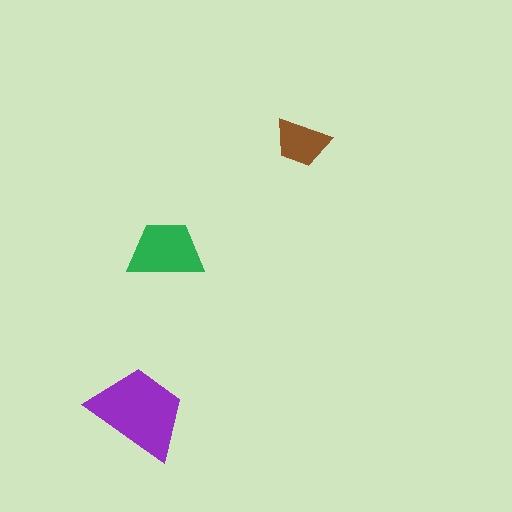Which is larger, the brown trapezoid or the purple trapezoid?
The purple one.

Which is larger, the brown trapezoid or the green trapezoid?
The green one.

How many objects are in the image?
There are 3 objects in the image.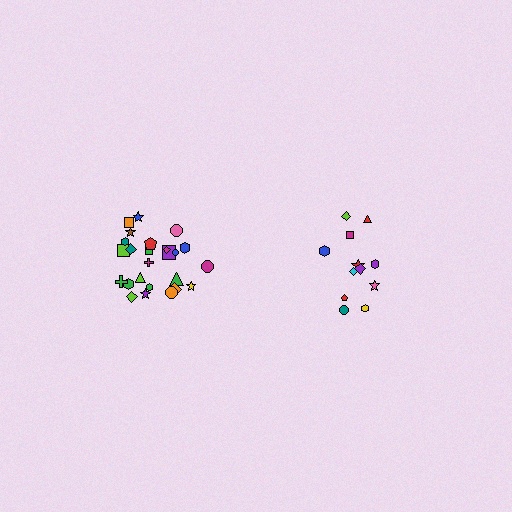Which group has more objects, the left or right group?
The left group.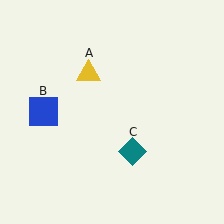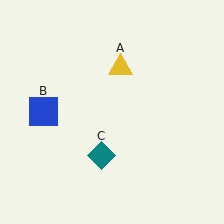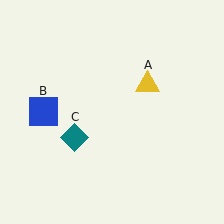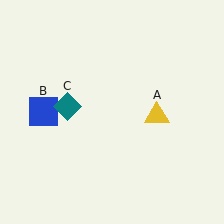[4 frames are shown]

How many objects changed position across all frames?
2 objects changed position: yellow triangle (object A), teal diamond (object C).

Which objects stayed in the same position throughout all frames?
Blue square (object B) remained stationary.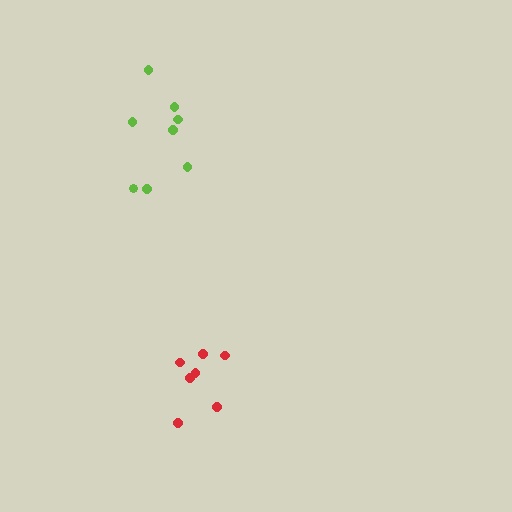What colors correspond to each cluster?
The clusters are colored: lime, red.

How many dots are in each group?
Group 1: 8 dots, Group 2: 7 dots (15 total).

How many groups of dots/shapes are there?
There are 2 groups.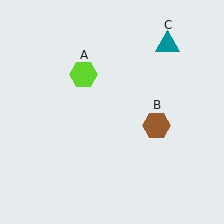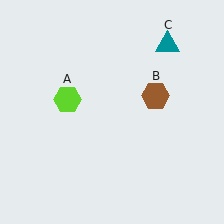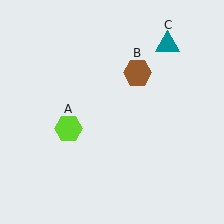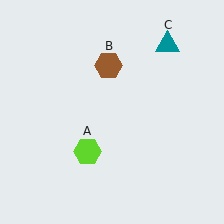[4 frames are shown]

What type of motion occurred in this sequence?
The lime hexagon (object A), brown hexagon (object B) rotated counterclockwise around the center of the scene.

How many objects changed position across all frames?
2 objects changed position: lime hexagon (object A), brown hexagon (object B).